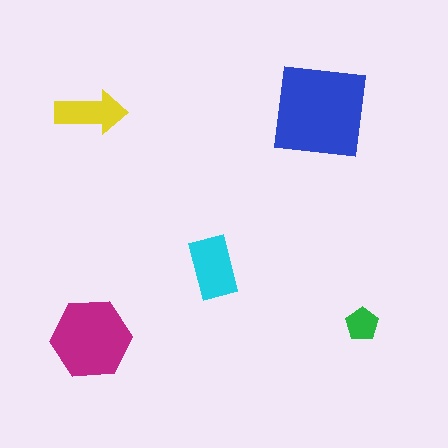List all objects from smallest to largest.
The green pentagon, the yellow arrow, the cyan rectangle, the magenta hexagon, the blue square.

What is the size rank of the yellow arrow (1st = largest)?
4th.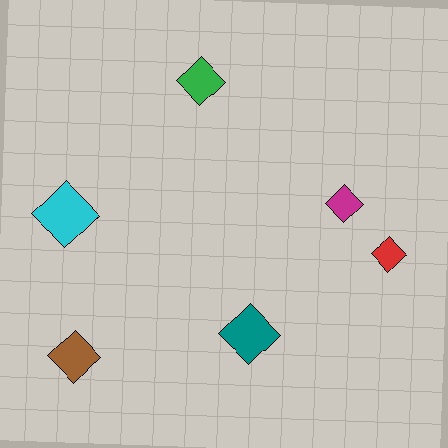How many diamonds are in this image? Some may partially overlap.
There are 6 diamonds.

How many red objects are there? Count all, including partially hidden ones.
There is 1 red object.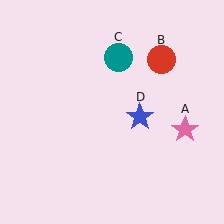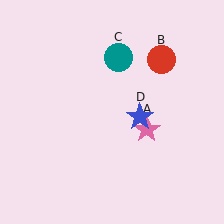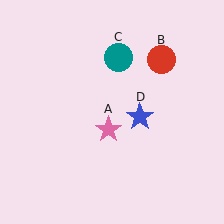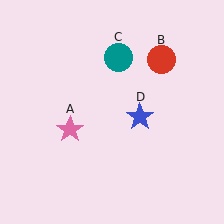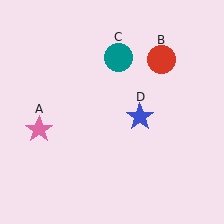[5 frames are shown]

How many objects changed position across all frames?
1 object changed position: pink star (object A).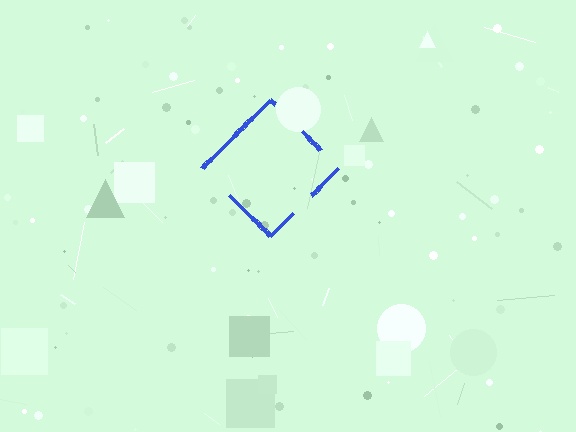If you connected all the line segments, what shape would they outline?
They would outline a diamond.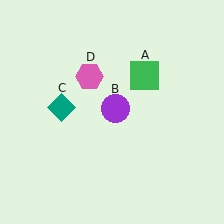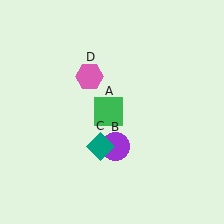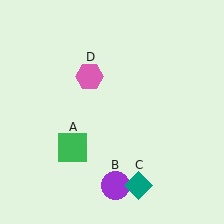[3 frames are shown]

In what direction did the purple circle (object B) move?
The purple circle (object B) moved down.